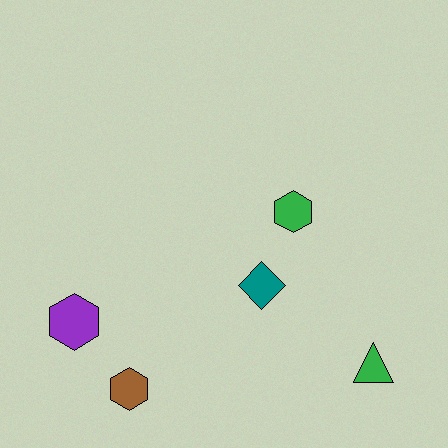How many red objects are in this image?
There are no red objects.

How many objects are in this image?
There are 5 objects.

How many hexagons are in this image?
There are 3 hexagons.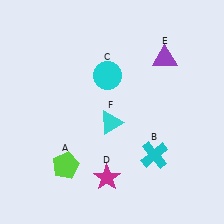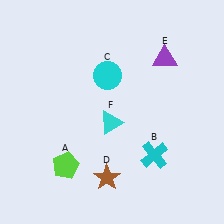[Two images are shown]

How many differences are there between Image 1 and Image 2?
There is 1 difference between the two images.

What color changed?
The star (D) changed from magenta in Image 1 to brown in Image 2.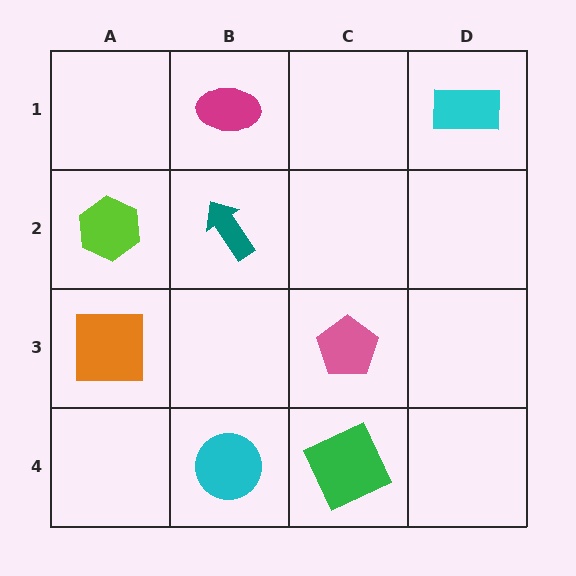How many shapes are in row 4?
2 shapes.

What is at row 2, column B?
A teal arrow.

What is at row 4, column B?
A cyan circle.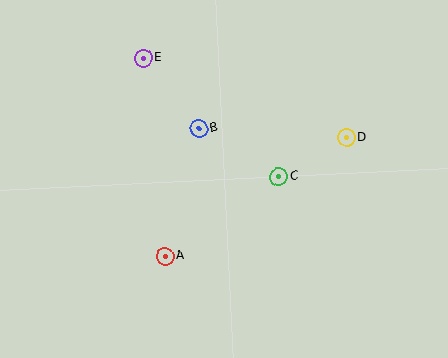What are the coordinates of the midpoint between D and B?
The midpoint between D and B is at (272, 133).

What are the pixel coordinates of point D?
Point D is at (346, 138).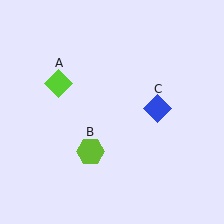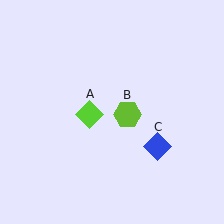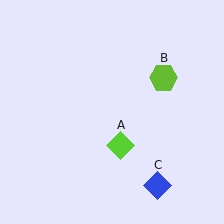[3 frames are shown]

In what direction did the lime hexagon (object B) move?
The lime hexagon (object B) moved up and to the right.